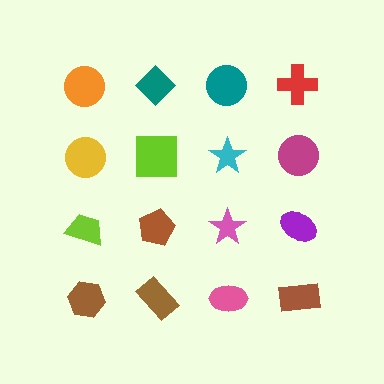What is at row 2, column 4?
A magenta circle.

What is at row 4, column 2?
A brown rectangle.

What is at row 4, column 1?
A brown hexagon.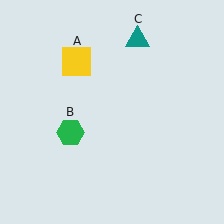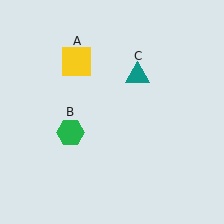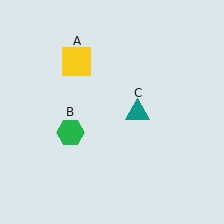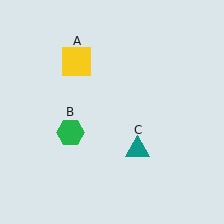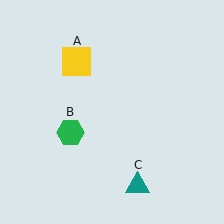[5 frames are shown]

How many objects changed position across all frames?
1 object changed position: teal triangle (object C).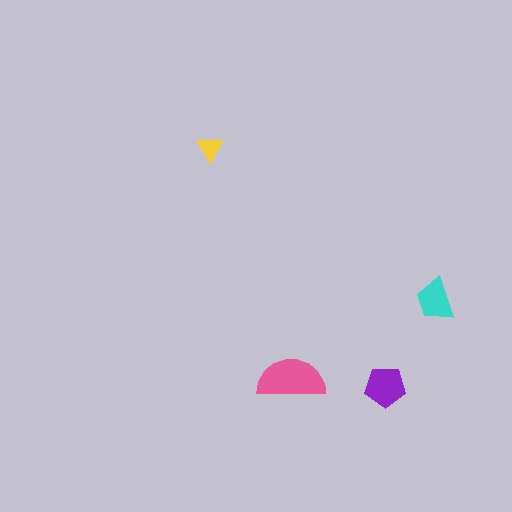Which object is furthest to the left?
The yellow triangle is leftmost.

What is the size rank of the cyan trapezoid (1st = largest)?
3rd.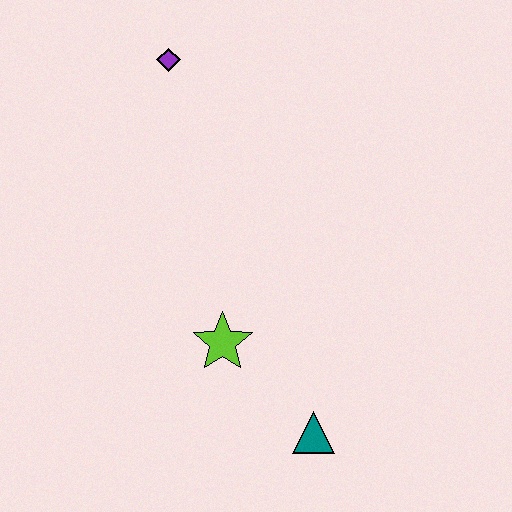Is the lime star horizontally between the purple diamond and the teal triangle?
Yes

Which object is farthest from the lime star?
The purple diamond is farthest from the lime star.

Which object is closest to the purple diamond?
The lime star is closest to the purple diamond.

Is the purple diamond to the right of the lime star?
No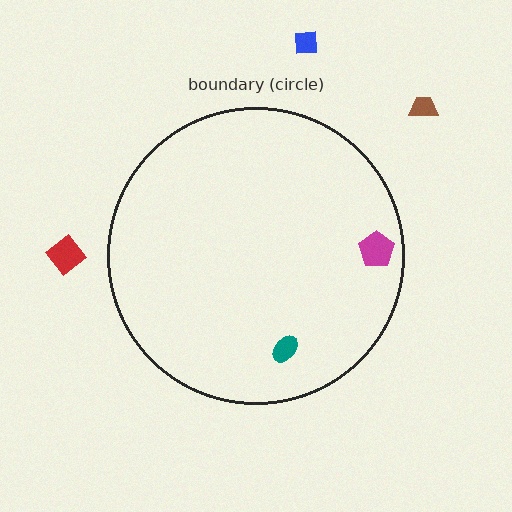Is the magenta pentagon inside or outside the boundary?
Inside.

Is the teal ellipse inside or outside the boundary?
Inside.